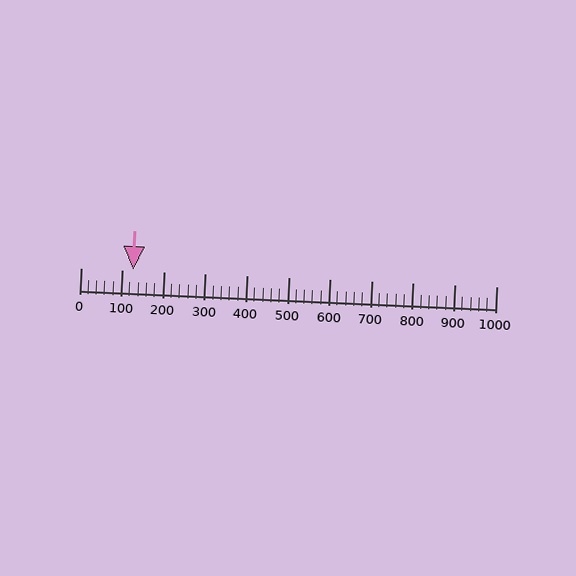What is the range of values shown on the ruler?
The ruler shows values from 0 to 1000.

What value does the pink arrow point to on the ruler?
The pink arrow points to approximately 126.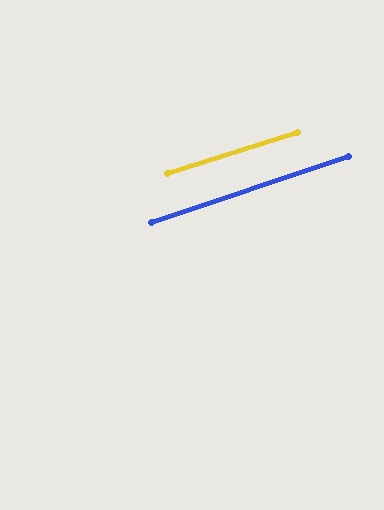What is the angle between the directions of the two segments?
Approximately 1 degree.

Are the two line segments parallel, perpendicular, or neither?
Parallel — their directions differ by only 1.1°.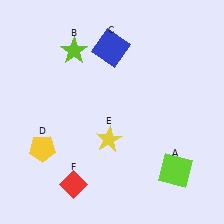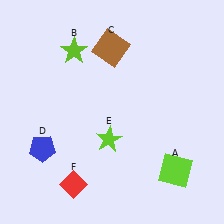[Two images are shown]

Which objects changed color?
C changed from blue to brown. D changed from yellow to blue. E changed from yellow to lime.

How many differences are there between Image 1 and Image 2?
There are 3 differences between the two images.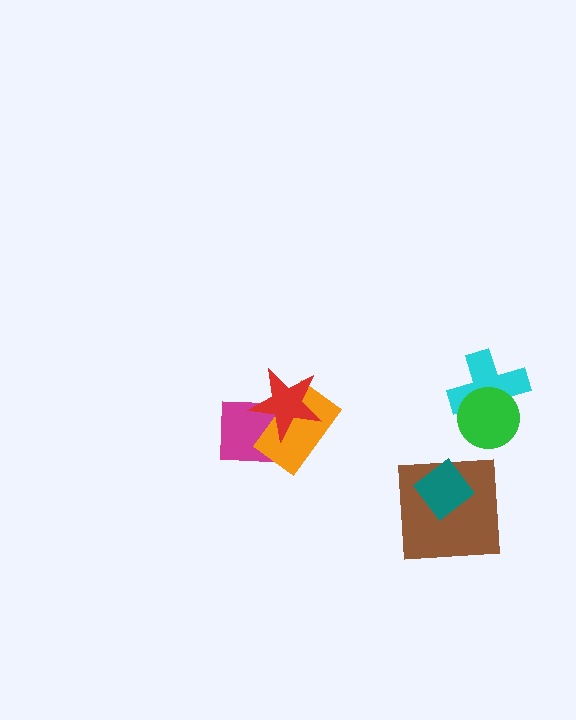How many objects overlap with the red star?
2 objects overlap with the red star.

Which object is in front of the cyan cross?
The green circle is in front of the cyan cross.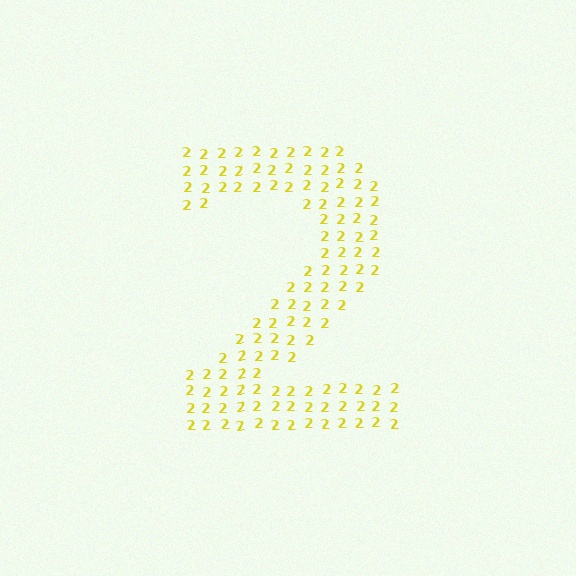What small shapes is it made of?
It is made of small digit 2's.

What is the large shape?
The large shape is the digit 2.